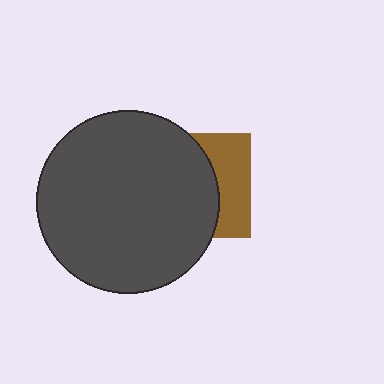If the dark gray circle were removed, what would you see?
You would see the complete brown square.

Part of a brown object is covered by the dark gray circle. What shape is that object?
It is a square.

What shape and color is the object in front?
The object in front is a dark gray circle.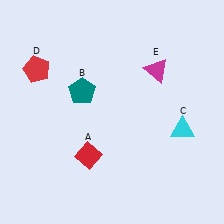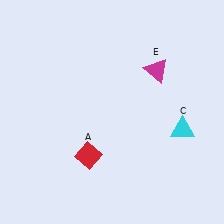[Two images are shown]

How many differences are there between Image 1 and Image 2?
There are 2 differences between the two images.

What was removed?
The teal pentagon (B), the red pentagon (D) were removed in Image 2.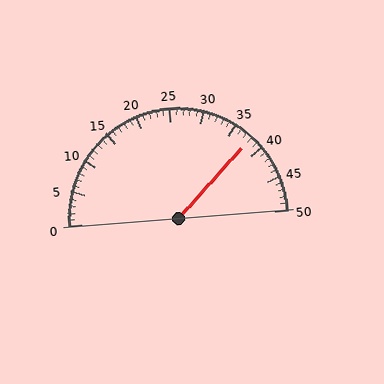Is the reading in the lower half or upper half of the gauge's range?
The reading is in the upper half of the range (0 to 50).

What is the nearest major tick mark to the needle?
The nearest major tick mark is 40.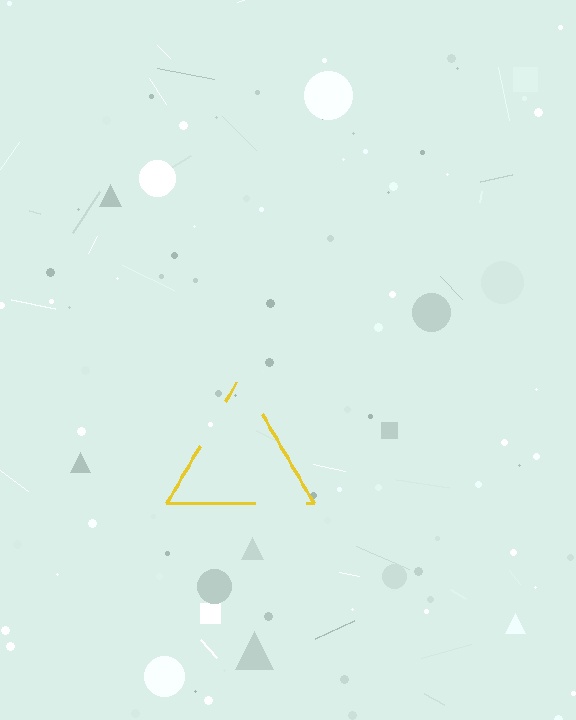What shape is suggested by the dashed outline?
The dashed outline suggests a triangle.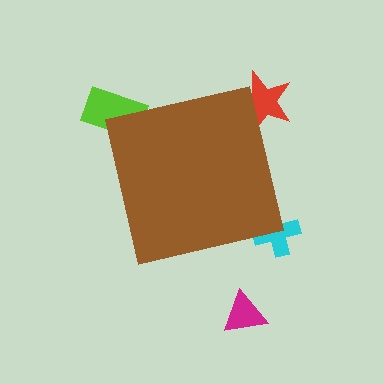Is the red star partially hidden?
Yes, the red star is partially hidden behind the brown square.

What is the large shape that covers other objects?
A brown square.